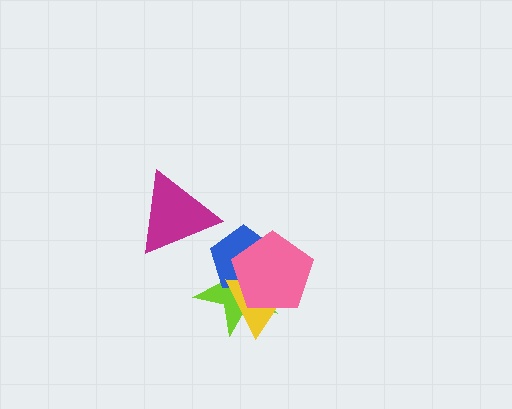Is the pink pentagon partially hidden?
No, no other shape covers it.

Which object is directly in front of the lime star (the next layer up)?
The blue pentagon is directly in front of the lime star.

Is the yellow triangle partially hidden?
Yes, it is partially covered by another shape.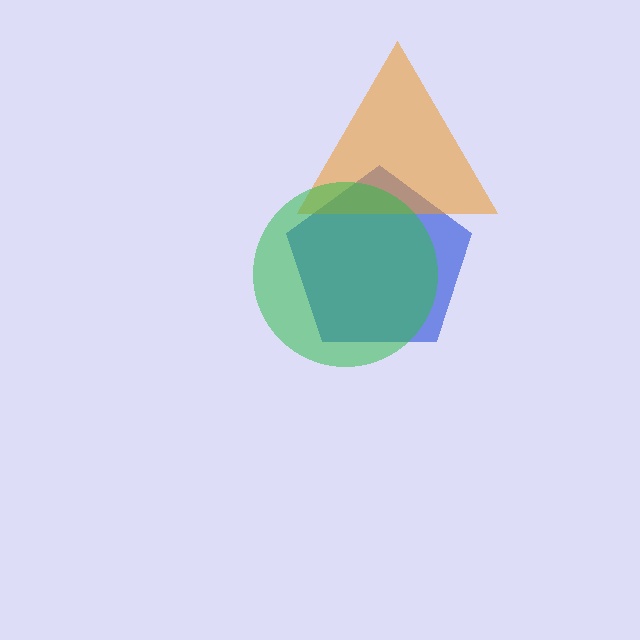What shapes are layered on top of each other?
The layered shapes are: a blue pentagon, an orange triangle, a green circle.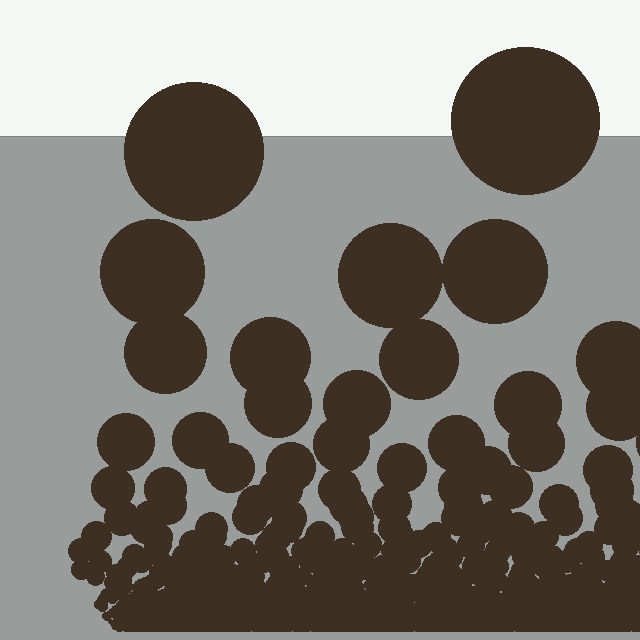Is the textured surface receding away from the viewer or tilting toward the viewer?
The surface appears to tilt toward the viewer. Texture elements get larger and sparser toward the top.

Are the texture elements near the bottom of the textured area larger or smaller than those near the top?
Smaller. The gradient is inverted — elements near the bottom are smaller and denser.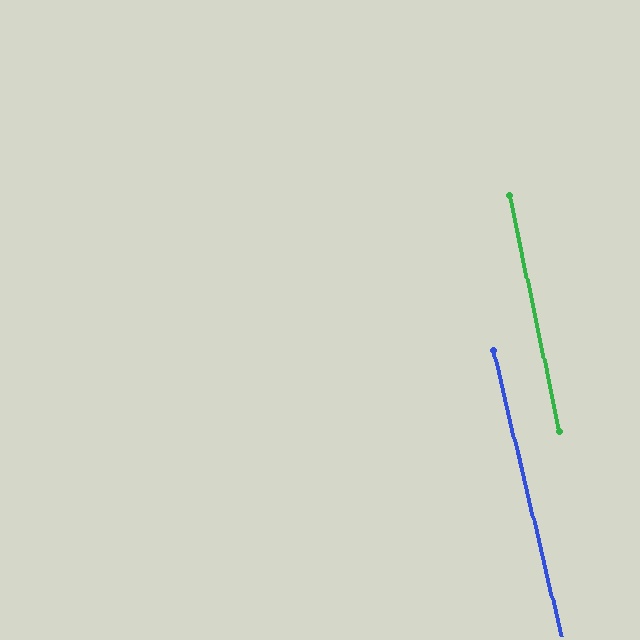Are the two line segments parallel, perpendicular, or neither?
Parallel — their directions differ by only 1.5°.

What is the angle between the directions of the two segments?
Approximately 2 degrees.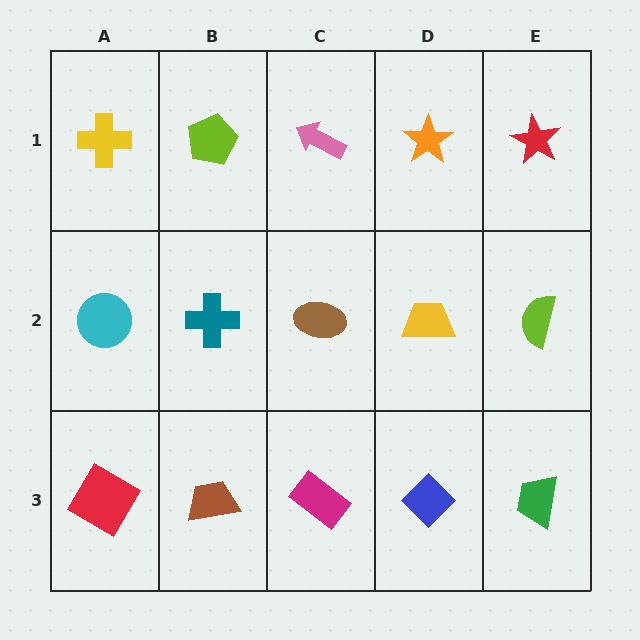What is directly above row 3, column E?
A lime semicircle.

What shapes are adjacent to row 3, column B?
A teal cross (row 2, column B), a red diamond (row 3, column A), a magenta rectangle (row 3, column C).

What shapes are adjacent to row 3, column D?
A yellow trapezoid (row 2, column D), a magenta rectangle (row 3, column C), a green trapezoid (row 3, column E).